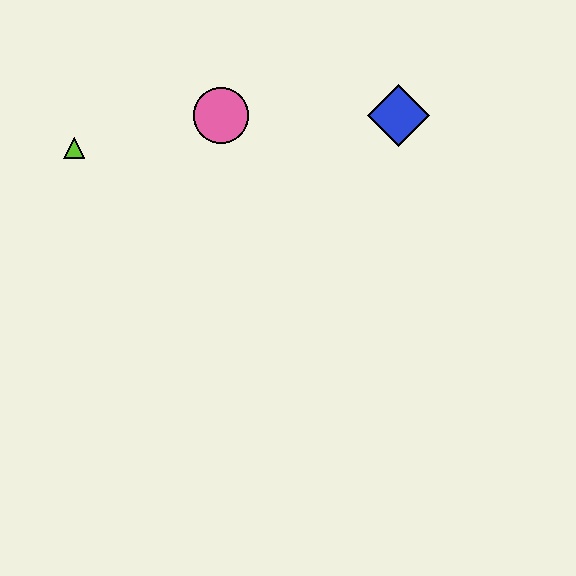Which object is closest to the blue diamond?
The pink circle is closest to the blue diamond.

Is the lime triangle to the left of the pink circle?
Yes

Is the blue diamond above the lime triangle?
Yes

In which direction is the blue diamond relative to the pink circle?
The blue diamond is to the right of the pink circle.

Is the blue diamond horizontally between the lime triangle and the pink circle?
No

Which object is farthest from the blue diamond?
The lime triangle is farthest from the blue diamond.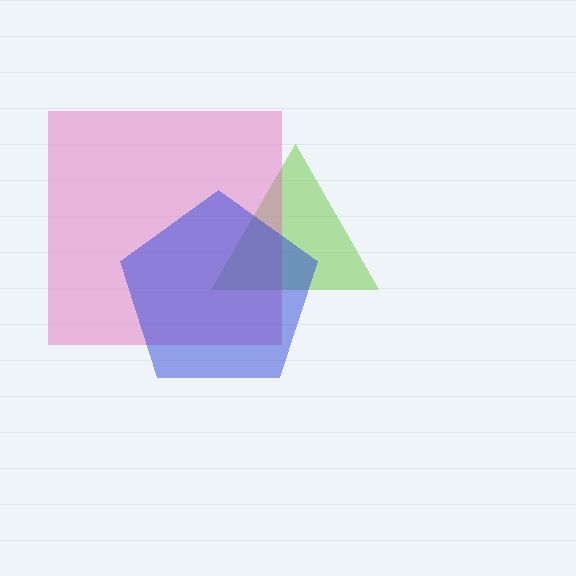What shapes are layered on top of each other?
The layered shapes are: a lime triangle, a pink square, a blue pentagon.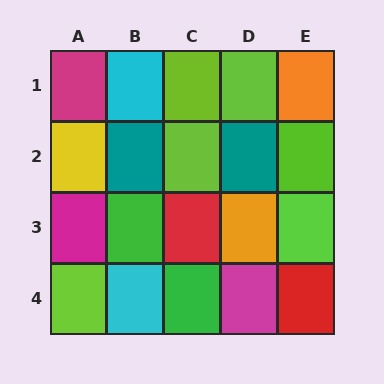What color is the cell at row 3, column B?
Green.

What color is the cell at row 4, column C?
Green.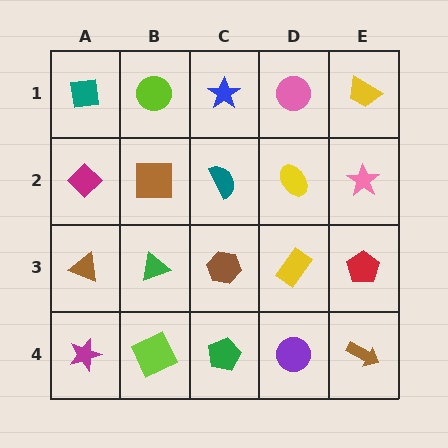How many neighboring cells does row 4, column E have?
2.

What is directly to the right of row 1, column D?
A yellow trapezoid.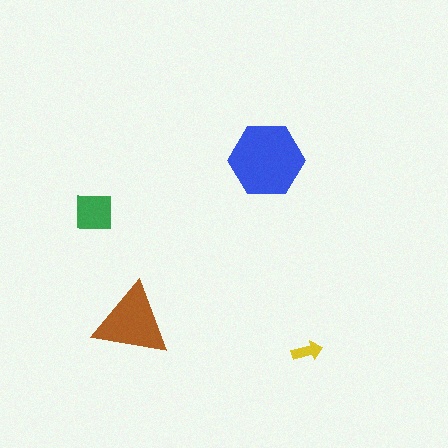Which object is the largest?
The blue hexagon.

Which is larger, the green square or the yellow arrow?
The green square.